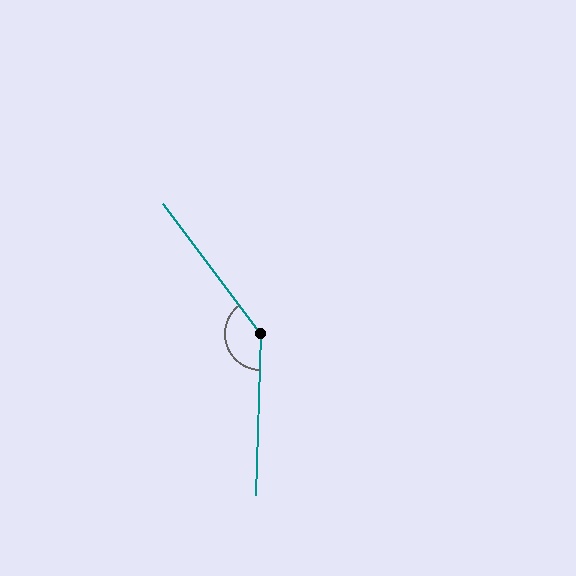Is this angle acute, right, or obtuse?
It is obtuse.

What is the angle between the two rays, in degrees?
Approximately 141 degrees.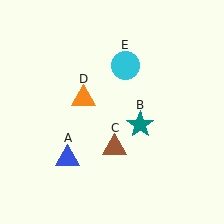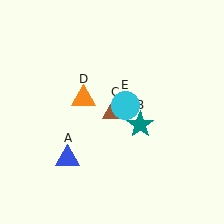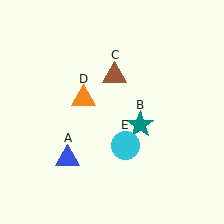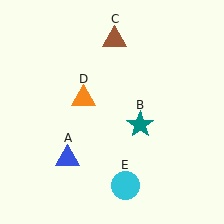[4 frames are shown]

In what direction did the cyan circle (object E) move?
The cyan circle (object E) moved down.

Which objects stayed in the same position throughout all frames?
Blue triangle (object A) and teal star (object B) and orange triangle (object D) remained stationary.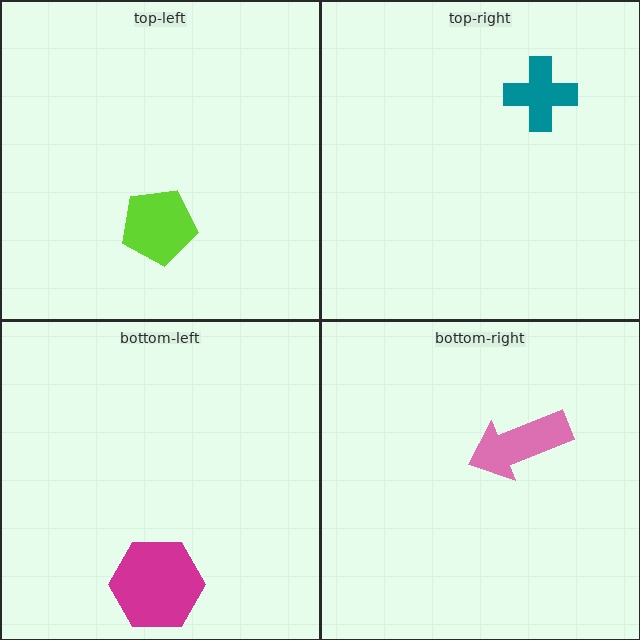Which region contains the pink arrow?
The bottom-right region.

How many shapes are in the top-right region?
1.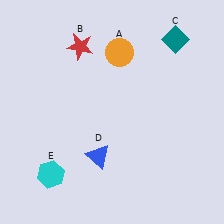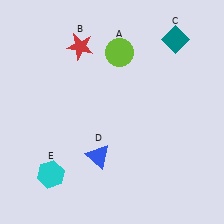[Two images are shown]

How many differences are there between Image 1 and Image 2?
There is 1 difference between the two images.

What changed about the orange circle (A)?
In Image 1, A is orange. In Image 2, it changed to lime.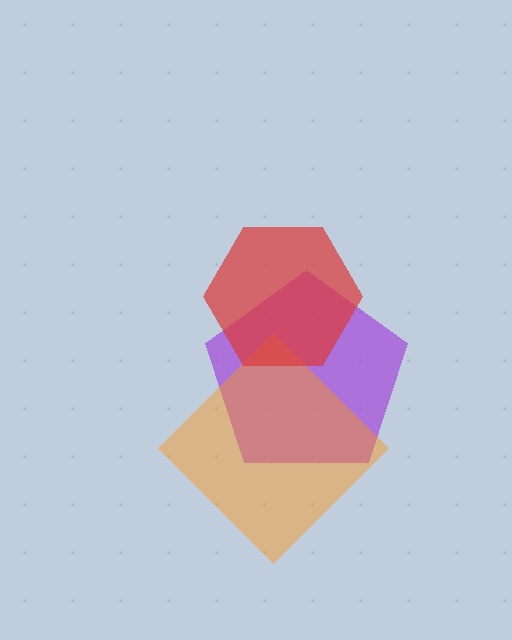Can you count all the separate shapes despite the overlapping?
Yes, there are 3 separate shapes.